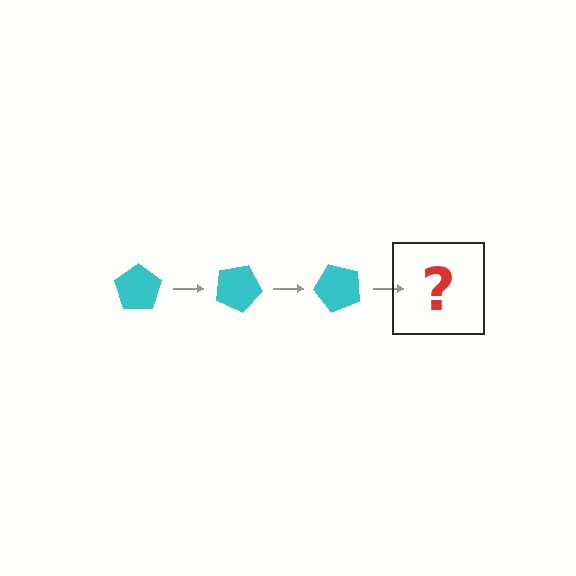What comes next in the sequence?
The next element should be a cyan pentagon rotated 75 degrees.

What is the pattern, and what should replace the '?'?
The pattern is that the pentagon rotates 25 degrees each step. The '?' should be a cyan pentagon rotated 75 degrees.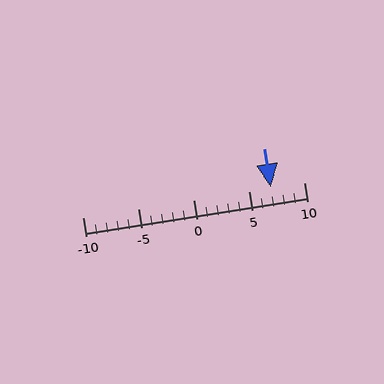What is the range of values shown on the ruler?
The ruler shows values from -10 to 10.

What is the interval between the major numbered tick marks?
The major tick marks are spaced 5 units apart.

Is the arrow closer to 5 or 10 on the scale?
The arrow is closer to 5.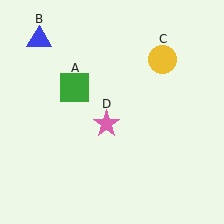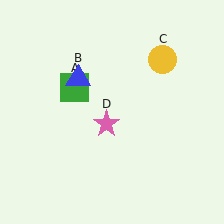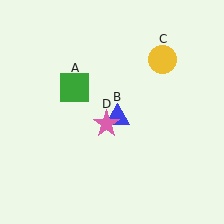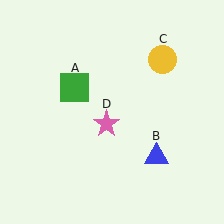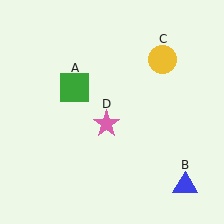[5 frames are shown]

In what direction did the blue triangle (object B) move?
The blue triangle (object B) moved down and to the right.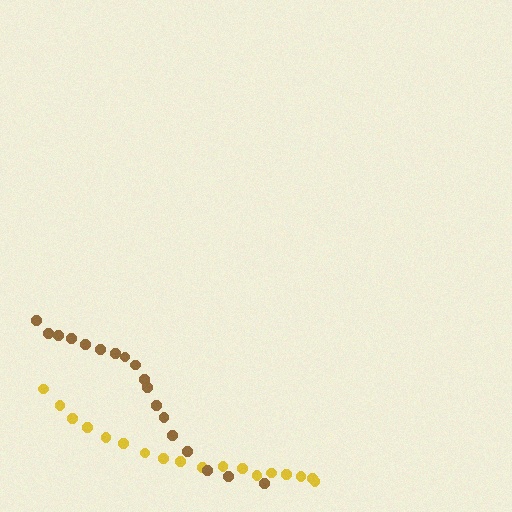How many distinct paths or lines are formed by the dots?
There are 2 distinct paths.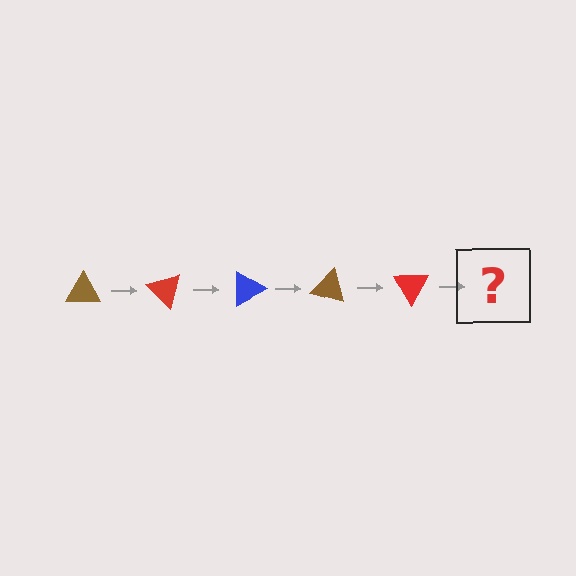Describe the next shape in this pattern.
It should be a blue triangle, rotated 225 degrees from the start.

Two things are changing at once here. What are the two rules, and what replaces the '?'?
The two rules are that it rotates 45 degrees each step and the color cycles through brown, red, and blue. The '?' should be a blue triangle, rotated 225 degrees from the start.